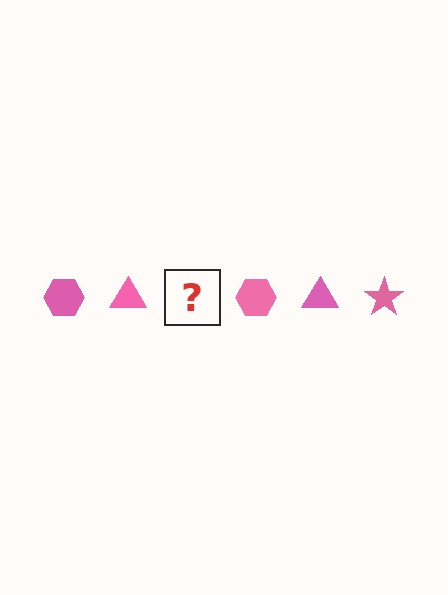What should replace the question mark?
The question mark should be replaced with a pink star.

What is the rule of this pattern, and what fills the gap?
The rule is that the pattern cycles through hexagon, triangle, star shapes in pink. The gap should be filled with a pink star.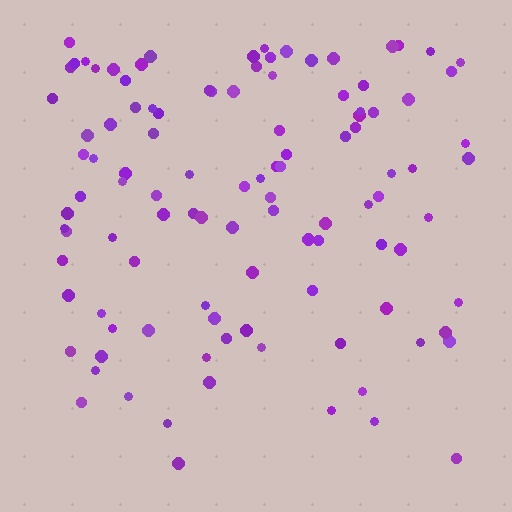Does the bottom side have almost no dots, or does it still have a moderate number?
Still a moderate number, just noticeably fewer than the top.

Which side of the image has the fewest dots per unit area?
The bottom.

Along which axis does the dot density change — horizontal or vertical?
Vertical.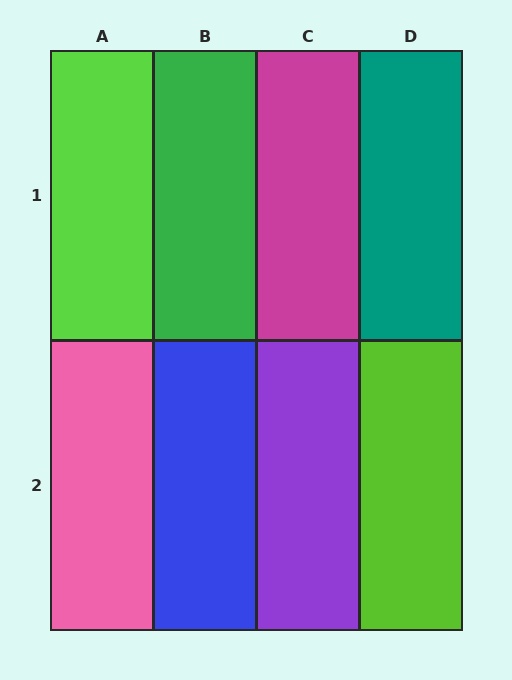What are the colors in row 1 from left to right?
Lime, green, magenta, teal.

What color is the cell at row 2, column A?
Pink.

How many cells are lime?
2 cells are lime.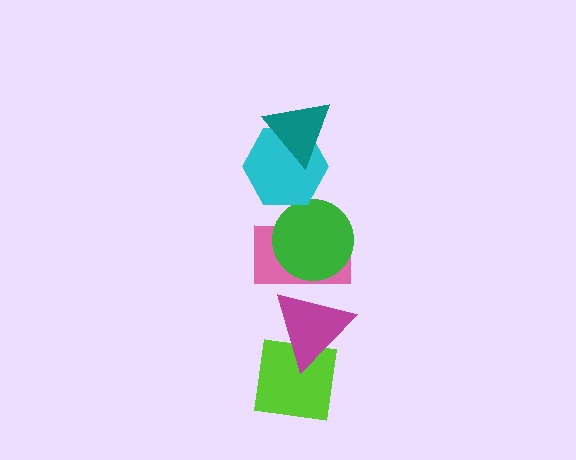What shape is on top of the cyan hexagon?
The teal triangle is on top of the cyan hexagon.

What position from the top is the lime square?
The lime square is 6th from the top.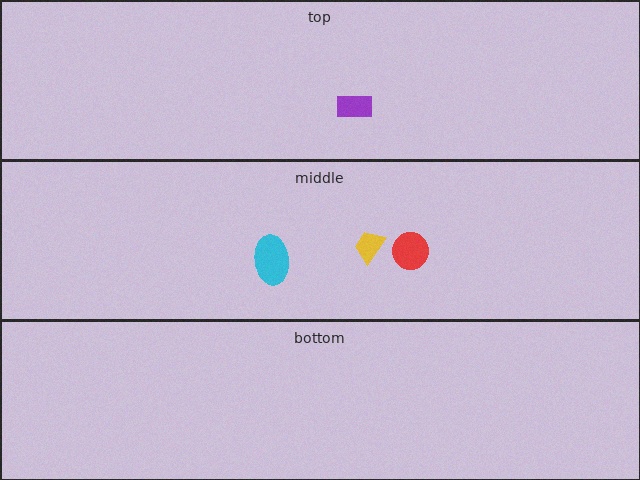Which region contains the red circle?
The middle region.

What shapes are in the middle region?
The red circle, the cyan ellipse, the yellow trapezoid.